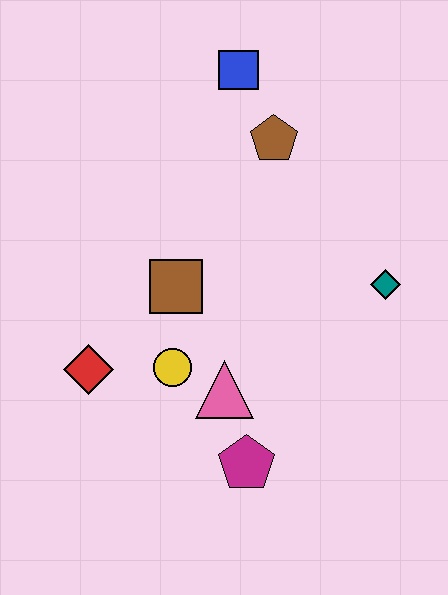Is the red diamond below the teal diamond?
Yes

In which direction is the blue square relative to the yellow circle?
The blue square is above the yellow circle.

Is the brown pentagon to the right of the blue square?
Yes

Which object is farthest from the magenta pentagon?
The blue square is farthest from the magenta pentagon.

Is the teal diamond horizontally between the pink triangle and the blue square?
No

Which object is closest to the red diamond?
The yellow circle is closest to the red diamond.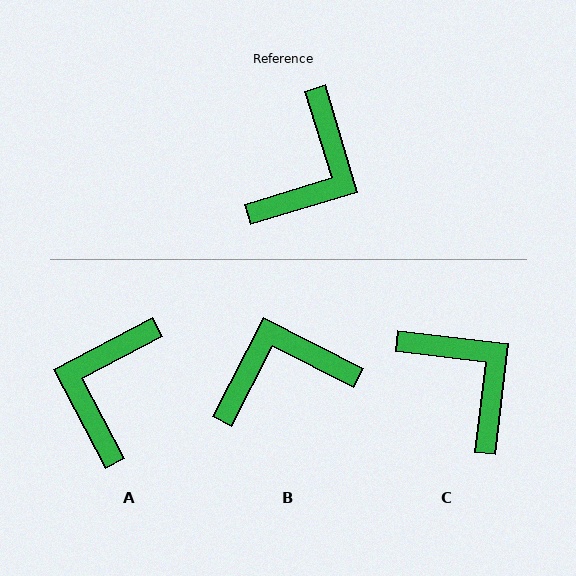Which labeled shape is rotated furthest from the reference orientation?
A, about 169 degrees away.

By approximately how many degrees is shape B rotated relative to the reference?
Approximately 136 degrees counter-clockwise.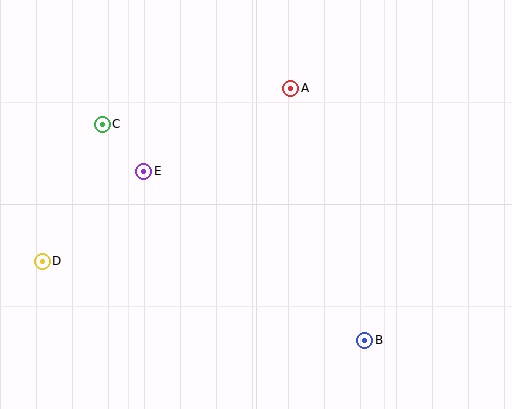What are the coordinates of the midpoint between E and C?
The midpoint between E and C is at (123, 148).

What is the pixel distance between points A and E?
The distance between A and E is 169 pixels.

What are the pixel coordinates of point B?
Point B is at (365, 340).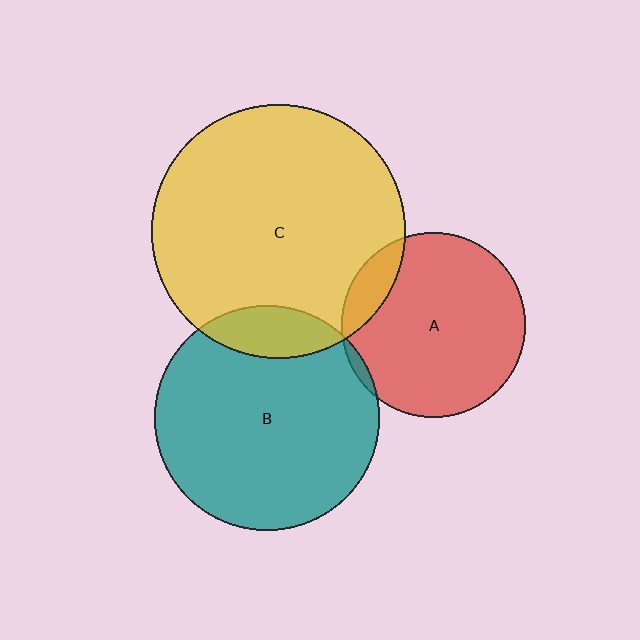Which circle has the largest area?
Circle C (yellow).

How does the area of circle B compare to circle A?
Approximately 1.5 times.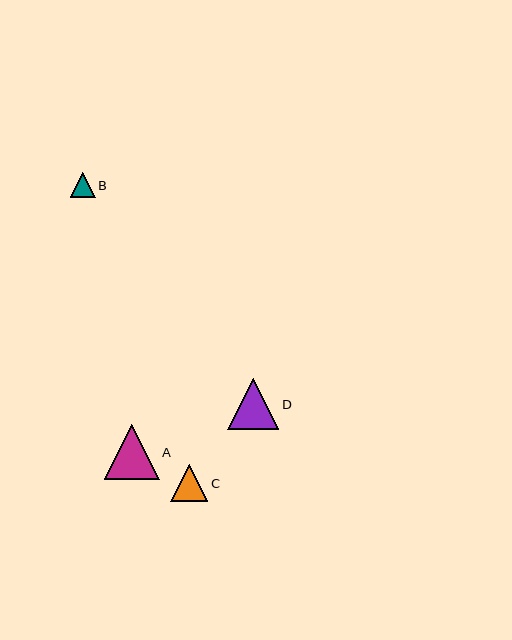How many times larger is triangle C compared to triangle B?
Triangle C is approximately 1.5 times the size of triangle B.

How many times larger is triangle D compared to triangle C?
Triangle D is approximately 1.4 times the size of triangle C.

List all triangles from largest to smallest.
From largest to smallest: A, D, C, B.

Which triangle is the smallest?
Triangle B is the smallest with a size of approximately 25 pixels.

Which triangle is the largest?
Triangle A is the largest with a size of approximately 54 pixels.